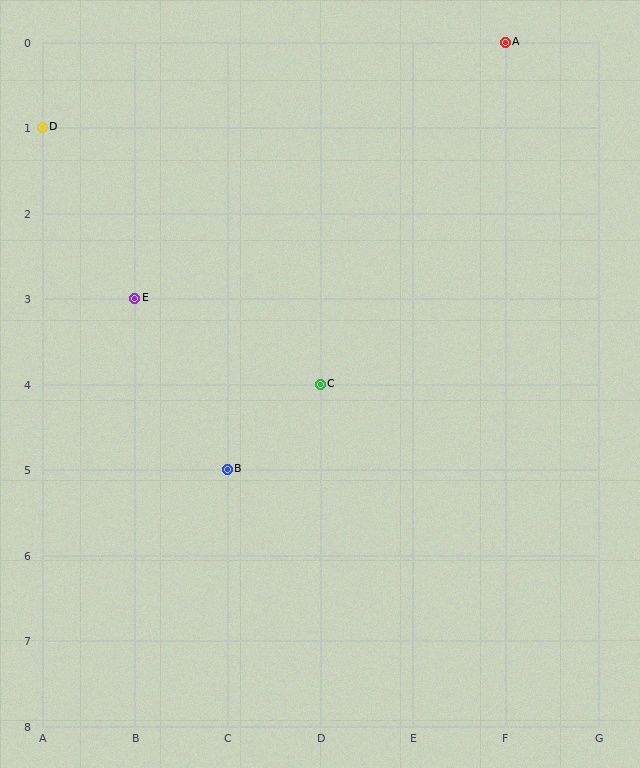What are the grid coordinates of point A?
Point A is at grid coordinates (F, 0).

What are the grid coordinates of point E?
Point E is at grid coordinates (B, 3).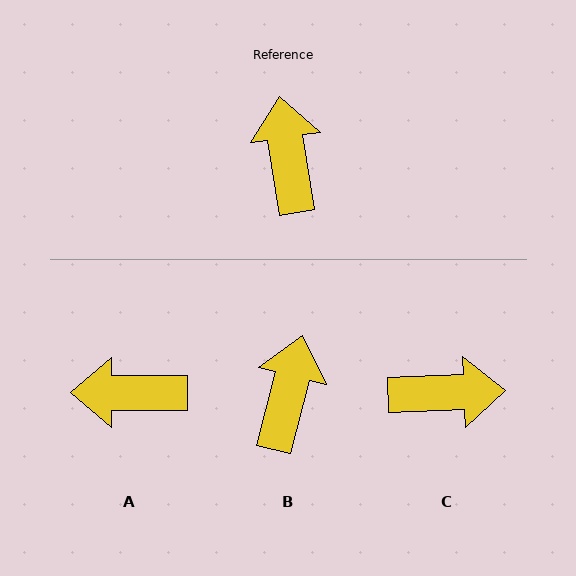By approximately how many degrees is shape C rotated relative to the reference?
Approximately 97 degrees clockwise.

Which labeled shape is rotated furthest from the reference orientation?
C, about 97 degrees away.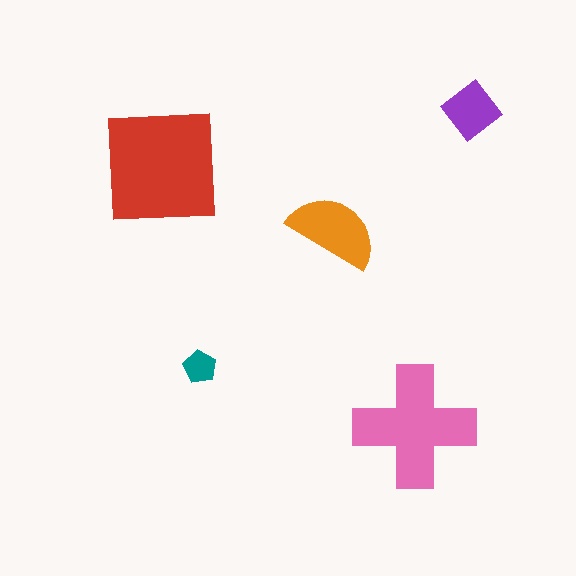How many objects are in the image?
There are 5 objects in the image.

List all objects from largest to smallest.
The red square, the pink cross, the orange semicircle, the purple diamond, the teal pentagon.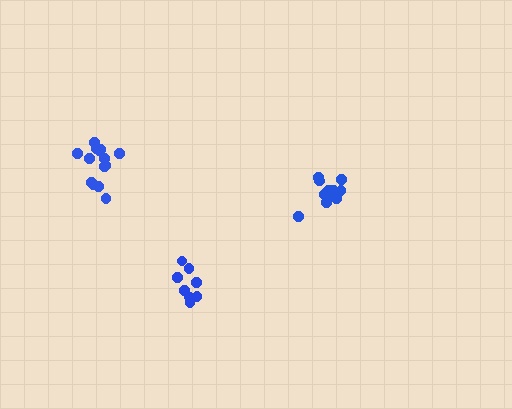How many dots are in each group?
Group 1: 14 dots, Group 2: 12 dots, Group 3: 8 dots (34 total).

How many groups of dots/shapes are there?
There are 3 groups.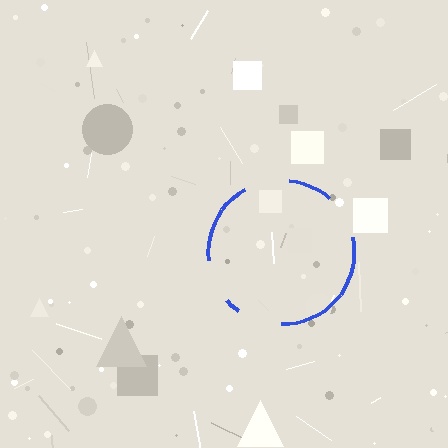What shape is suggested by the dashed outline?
The dashed outline suggests a circle.